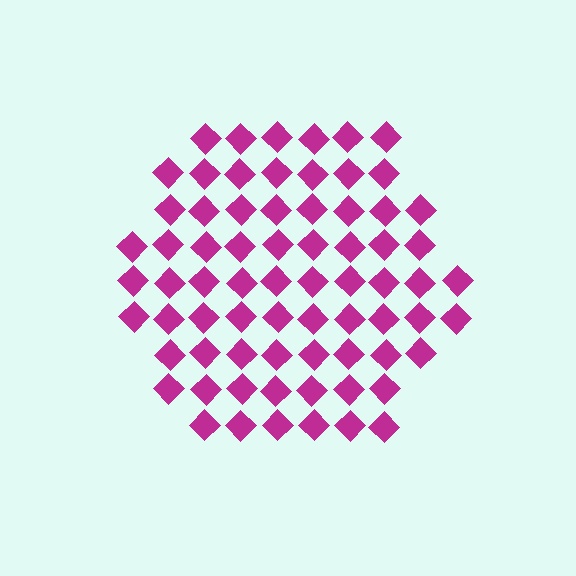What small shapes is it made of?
It is made of small diamonds.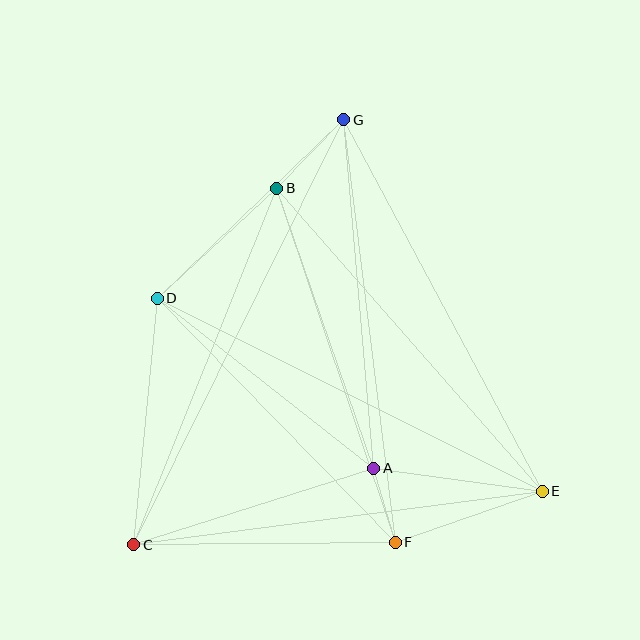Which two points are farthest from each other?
Points C and G are farthest from each other.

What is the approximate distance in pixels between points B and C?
The distance between B and C is approximately 384 pixels.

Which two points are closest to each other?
Points A and F are closest to each other.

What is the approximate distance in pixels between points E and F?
The distance between E and F is approximately 155 pixels.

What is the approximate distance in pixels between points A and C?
The distance between A and C is approximately 252 pixels.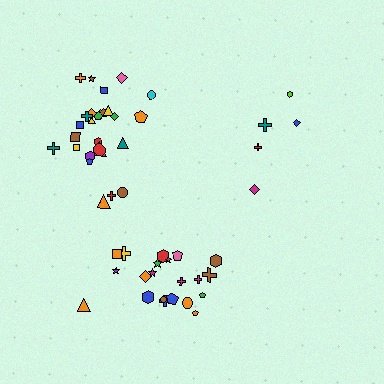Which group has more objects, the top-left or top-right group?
The top-left group.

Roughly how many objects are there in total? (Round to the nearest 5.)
Roughly 50 objects in total.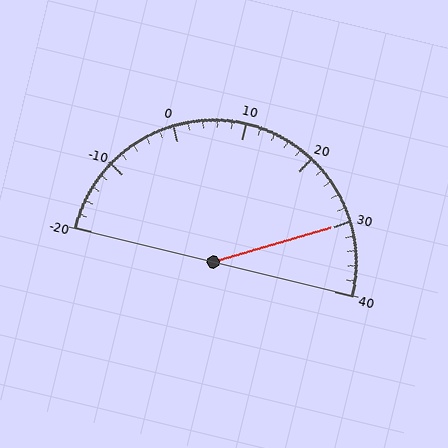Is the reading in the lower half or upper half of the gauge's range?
The reading is in the upper half of the range (-20 to 40).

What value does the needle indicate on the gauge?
The needle indicates approximately 30.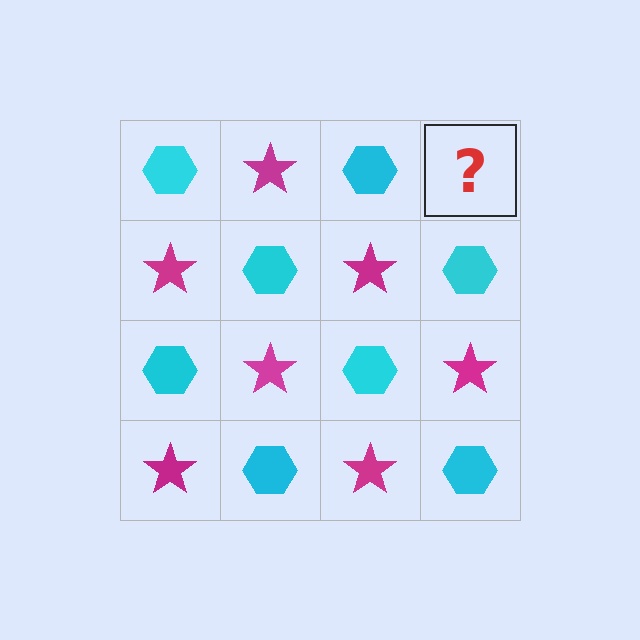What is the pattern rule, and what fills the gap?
The rule is that it alternates cyan hexagon and magenta star in a checkerboard pattern. The gap should be filled with a magenta star.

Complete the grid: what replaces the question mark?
The question mark should be replaced with a magenta star.